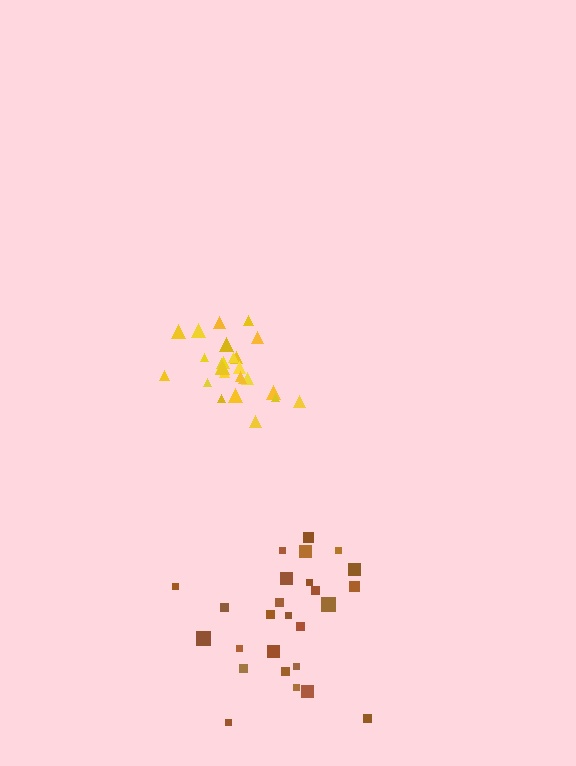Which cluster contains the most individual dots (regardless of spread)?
Brown (26).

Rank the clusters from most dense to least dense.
yellow, brown.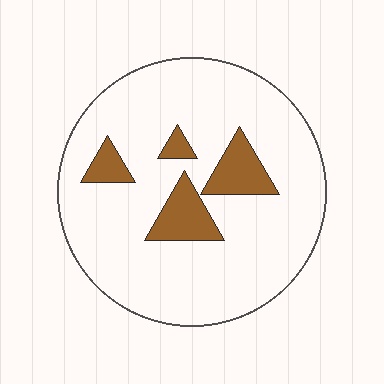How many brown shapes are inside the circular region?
4.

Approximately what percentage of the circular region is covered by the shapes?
Approximately 15%.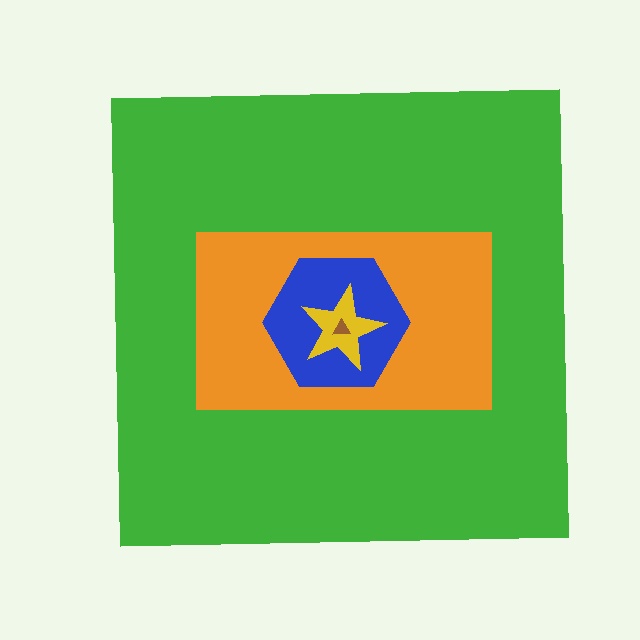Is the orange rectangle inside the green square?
Yes.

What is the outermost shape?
The green square.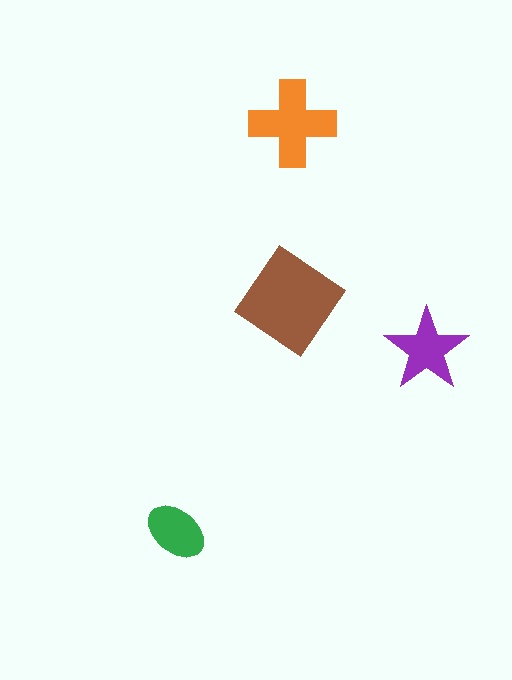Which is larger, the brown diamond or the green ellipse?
The brown diamond.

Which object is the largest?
The brown diamond.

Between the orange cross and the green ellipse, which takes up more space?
The orange cross.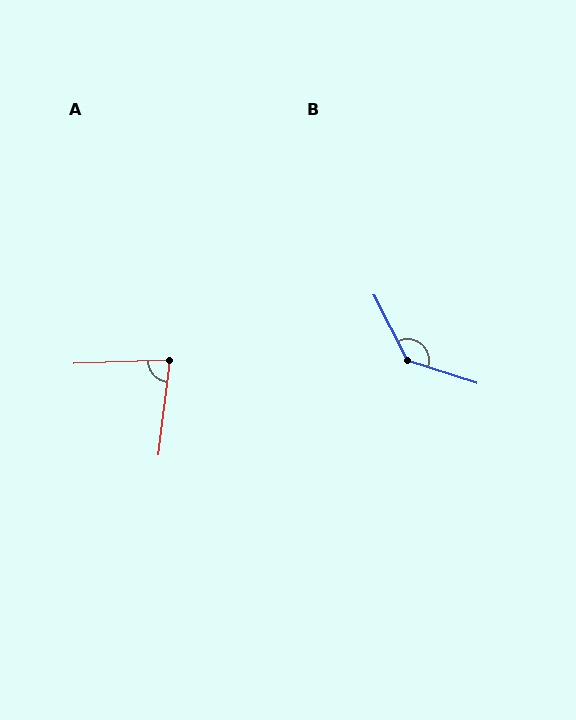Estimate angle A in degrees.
Approximately 81 degrees.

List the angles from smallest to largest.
A (81°), B (135°).